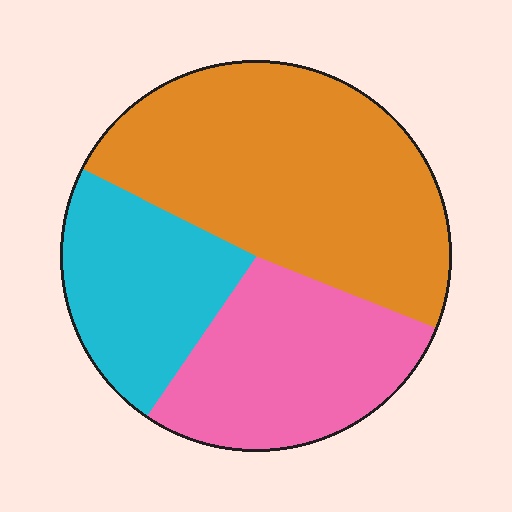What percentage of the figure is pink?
Pink takes up about one quarter (1/4) of the figure.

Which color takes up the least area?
Cyan, at roughly 25%.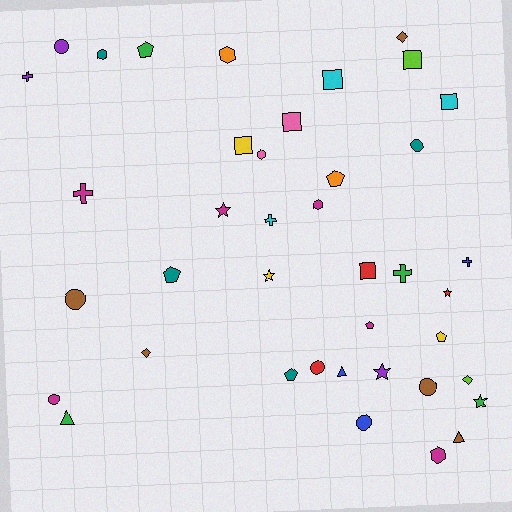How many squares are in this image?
There are 6 squares.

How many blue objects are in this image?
There are 3 blue objects.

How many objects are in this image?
There are 40 objects.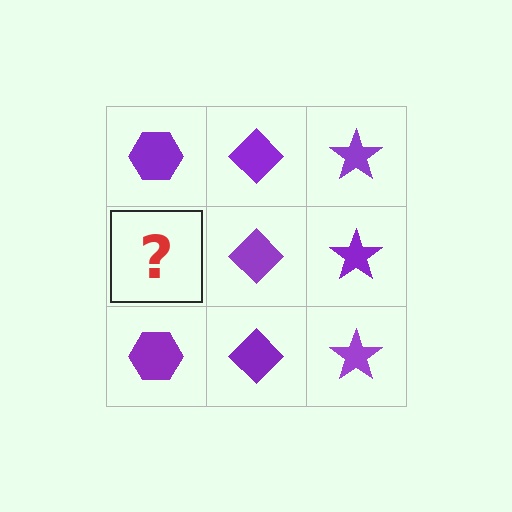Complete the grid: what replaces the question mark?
The question mark should be replaced with a purple hexagon.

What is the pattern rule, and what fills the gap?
The rule is that each column has a consistent shape. The gap should be filled with a purple hexagon.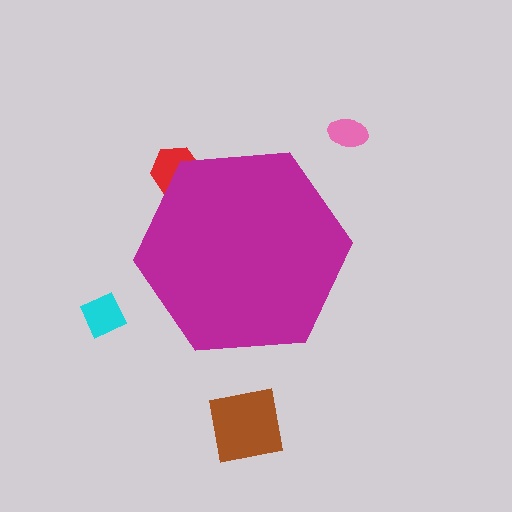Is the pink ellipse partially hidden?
No, the pink ellipse is fully visible.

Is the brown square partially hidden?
No, the brown square is fully visible.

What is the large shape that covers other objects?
A magenta hexagon.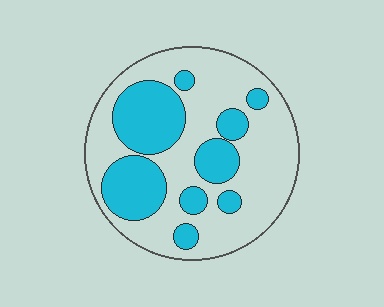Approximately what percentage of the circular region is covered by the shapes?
Approximately 35%.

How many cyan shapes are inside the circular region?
9.